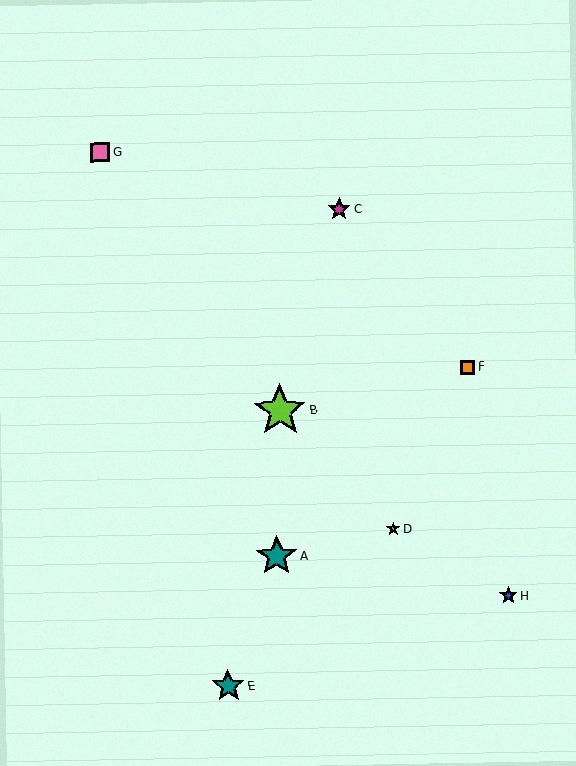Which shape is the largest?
The lime star (labeled B) is the largest.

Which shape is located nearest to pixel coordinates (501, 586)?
The blue star (labeled H) at (508, 596) is nearest to that location.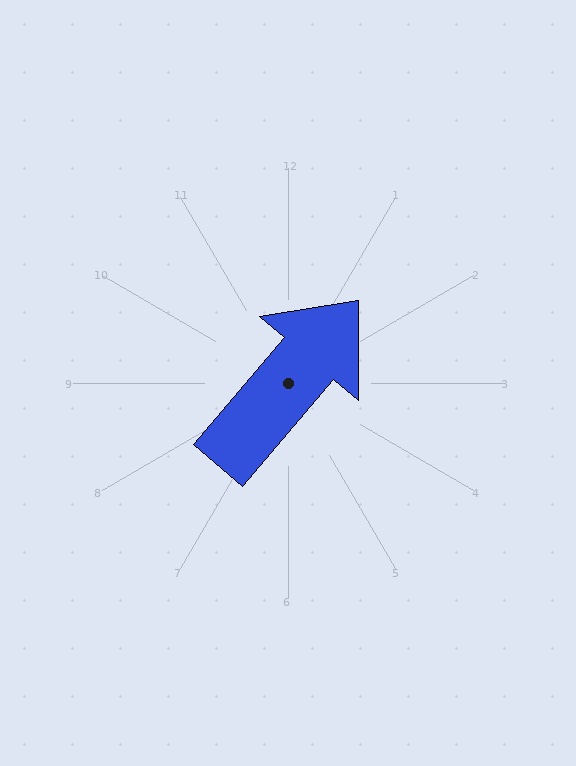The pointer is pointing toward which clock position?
Roughly 1 o'clock.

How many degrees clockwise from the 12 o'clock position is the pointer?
Approximately 41 degrees.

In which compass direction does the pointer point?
Northeast.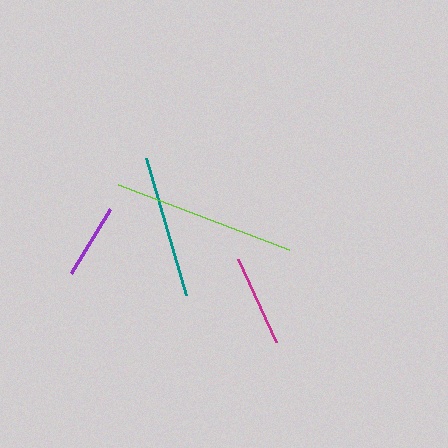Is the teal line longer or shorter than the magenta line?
The teal line is longer than the magenta line.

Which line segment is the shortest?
The purple line is the shortest at approximately 76 pixels.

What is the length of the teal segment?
The teal segment is approximately 142 pixels long.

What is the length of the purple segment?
The purple segment is approximately 76 pixels long.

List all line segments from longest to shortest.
From longest to shortest: lime, teal, magenta, purple.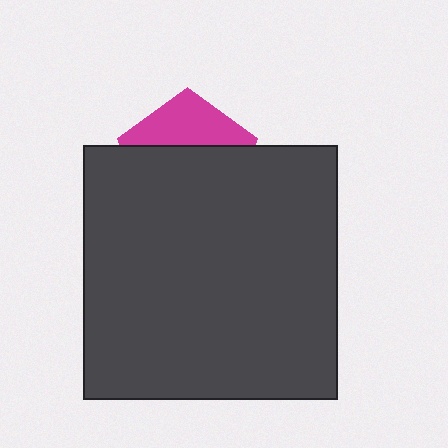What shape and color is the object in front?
The object in front is a dark gray square.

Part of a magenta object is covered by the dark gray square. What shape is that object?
It is a pentagon.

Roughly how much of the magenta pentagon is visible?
A small part of it is visible (roughly 35%).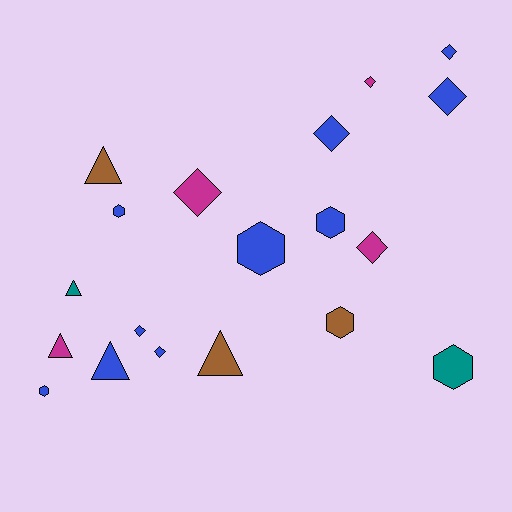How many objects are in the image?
There are 19 objects.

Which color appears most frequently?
Blue, with 10 objects.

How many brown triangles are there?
There are 2 brown triangles.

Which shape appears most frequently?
Diamond, with 8 objects.